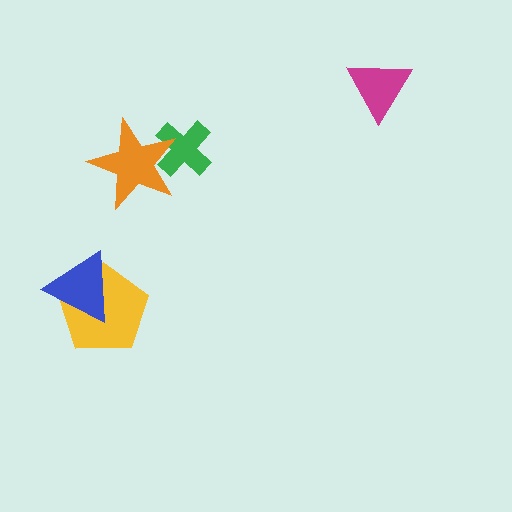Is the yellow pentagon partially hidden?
Yes, it is partially covered by another shape.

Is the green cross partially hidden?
Yes, it is partially covered by another shape.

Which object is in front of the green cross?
The orange star is in front of the green cross.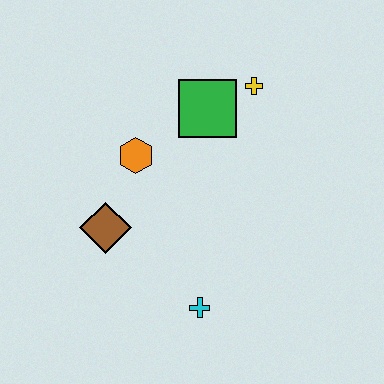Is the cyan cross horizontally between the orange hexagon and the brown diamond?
No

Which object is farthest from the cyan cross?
The yellow cross is farthest from the cyan cross.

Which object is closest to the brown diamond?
The orange hexagon is closest to the brown diamond.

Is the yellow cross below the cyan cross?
No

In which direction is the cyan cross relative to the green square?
The cyan cross is below the green square.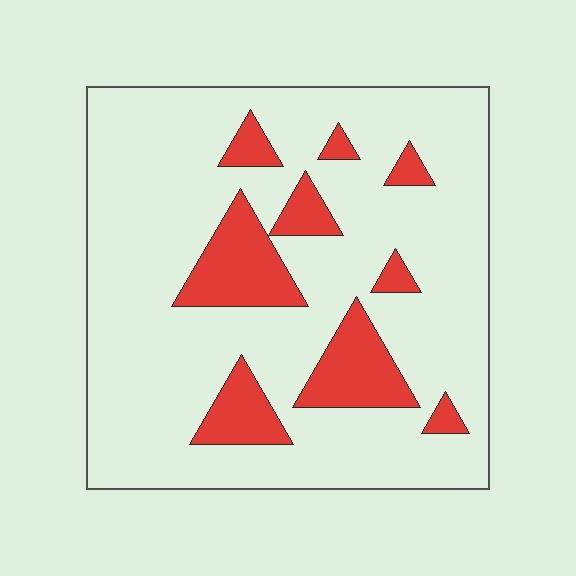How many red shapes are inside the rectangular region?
9.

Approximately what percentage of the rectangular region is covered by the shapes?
Approximately 20%.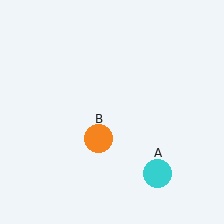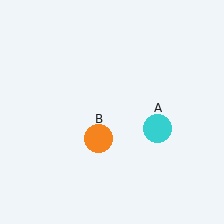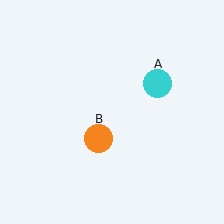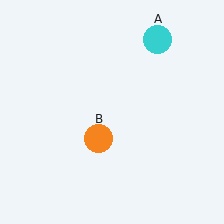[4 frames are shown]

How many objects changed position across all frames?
1 object changed position: cyan circle (object A).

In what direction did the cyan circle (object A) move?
The cyan circle (object A) moved up.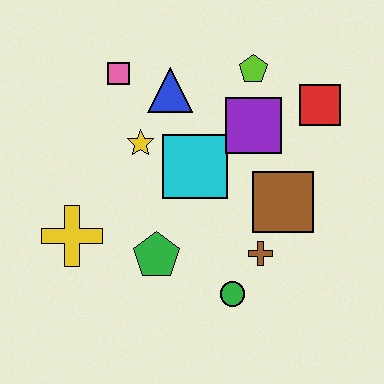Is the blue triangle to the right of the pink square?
Yes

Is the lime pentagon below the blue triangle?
No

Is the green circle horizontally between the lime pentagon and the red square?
No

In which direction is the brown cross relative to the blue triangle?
The brown cross is below the blue triangle.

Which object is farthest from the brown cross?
The pink square is farthest from the brown cross.